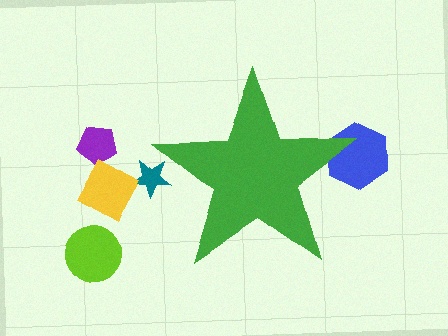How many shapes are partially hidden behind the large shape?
2 shapes are partially hidden.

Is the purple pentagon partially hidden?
No, the purple pentagon is fully visible.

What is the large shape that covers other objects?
A green star.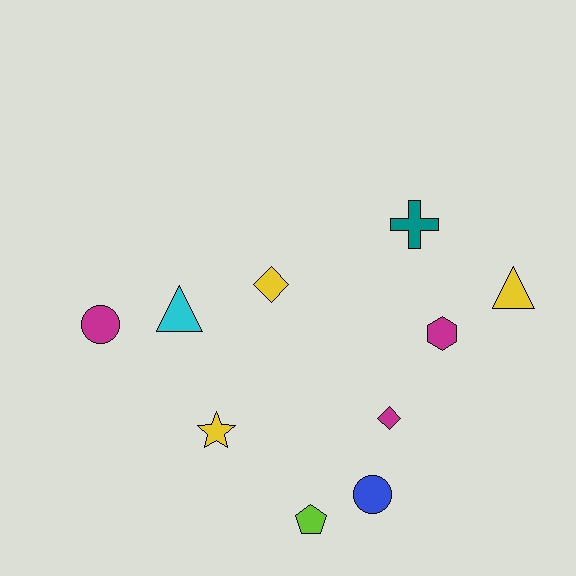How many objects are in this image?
There are 10 objects.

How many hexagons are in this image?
There is 1 hexagon.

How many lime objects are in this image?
There is 1 lime object.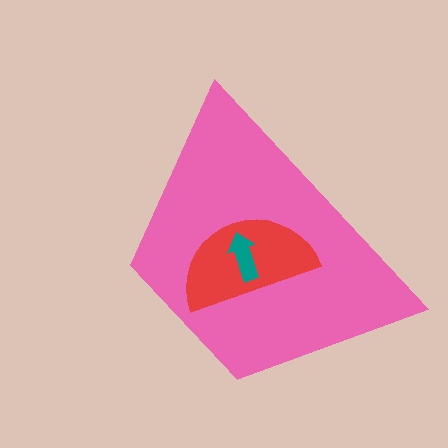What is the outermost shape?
The pink trapezoid.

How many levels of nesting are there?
3.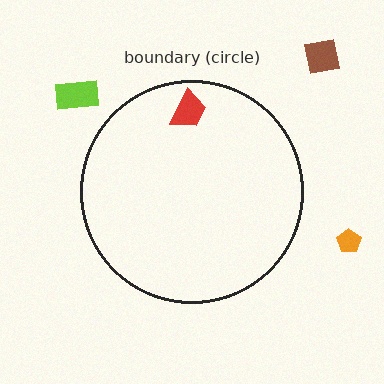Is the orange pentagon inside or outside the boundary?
Outside.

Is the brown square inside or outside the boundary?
Outside.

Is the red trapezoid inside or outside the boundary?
Inside.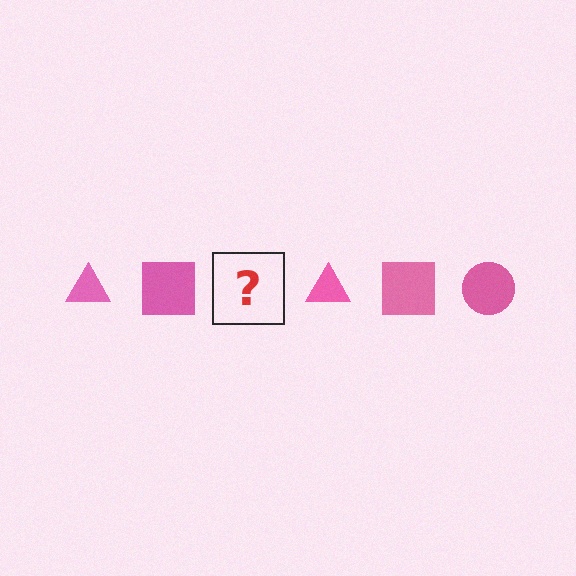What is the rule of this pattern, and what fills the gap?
The rule is that the pattern cycles through triangle, square, circle shapes in pink. The gap should be filled with a pink circle.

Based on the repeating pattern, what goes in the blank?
The blank should be a pink circle.